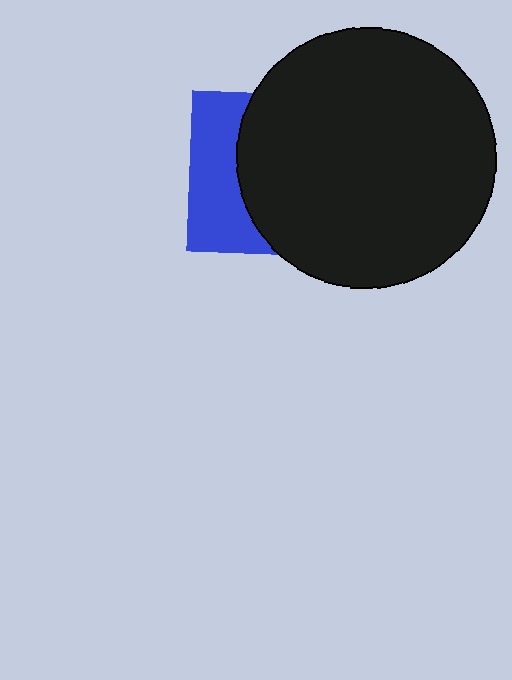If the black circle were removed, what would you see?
You would see the complete blue square.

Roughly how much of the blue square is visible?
A small part of it is visible (roughly 35%).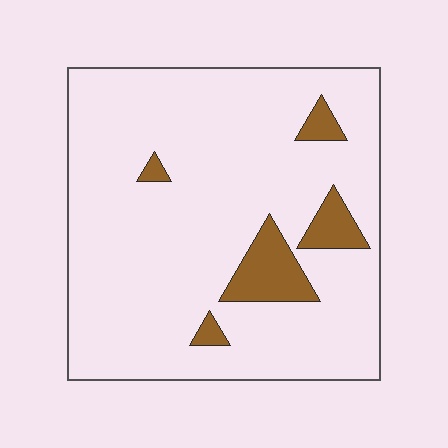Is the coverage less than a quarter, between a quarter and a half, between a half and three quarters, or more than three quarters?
Less than a quarter.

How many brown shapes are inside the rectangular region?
5.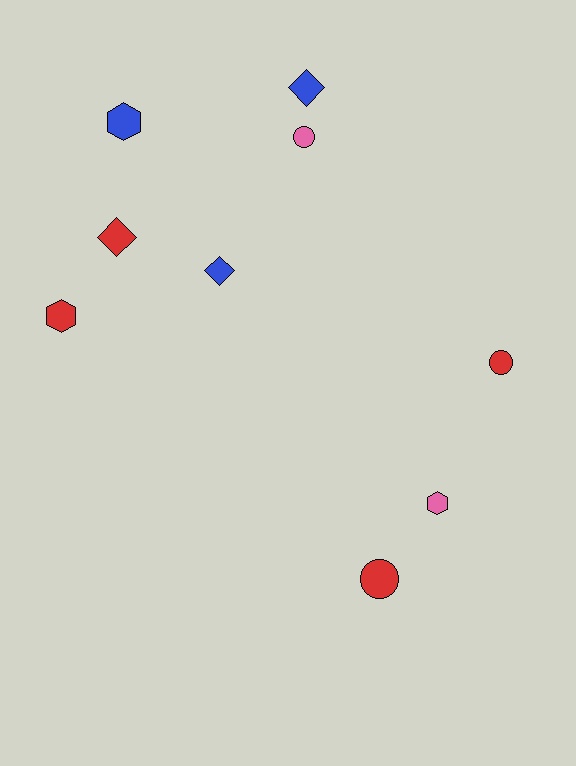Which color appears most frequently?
Red, with 4 objects.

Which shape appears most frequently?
Circle, with 3 objects.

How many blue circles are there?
There are no blue circles.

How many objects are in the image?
There are 9 objects.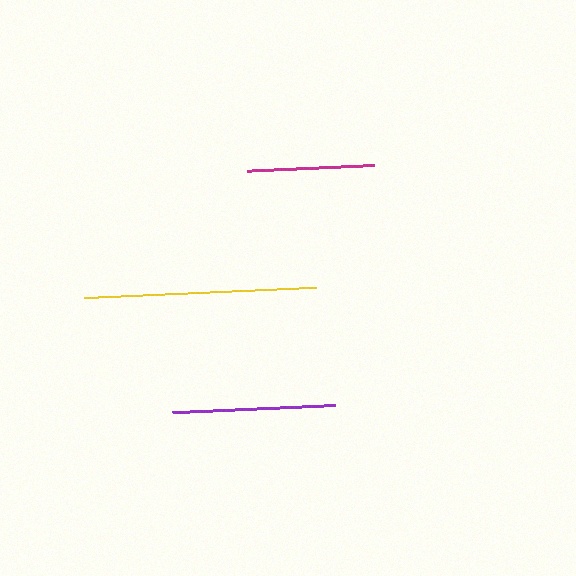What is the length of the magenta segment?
The magenta segment is approximately 126 pixels long.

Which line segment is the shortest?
The magenta line is the shortest at approximately 126 pixels.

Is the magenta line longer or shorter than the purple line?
The purple line is longer than the magenta line.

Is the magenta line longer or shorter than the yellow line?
The yellow line is longer than the magenta line.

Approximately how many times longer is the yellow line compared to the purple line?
The yellow line is approximately 1.4 times the length of the purple line.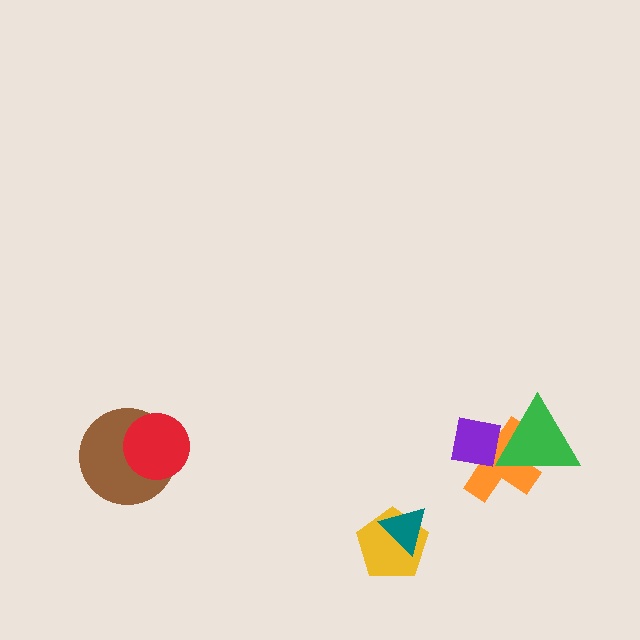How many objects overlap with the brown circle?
1 object overlaps with the brown circle.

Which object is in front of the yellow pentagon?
The teal triangle is in front of the yellow pentagon.